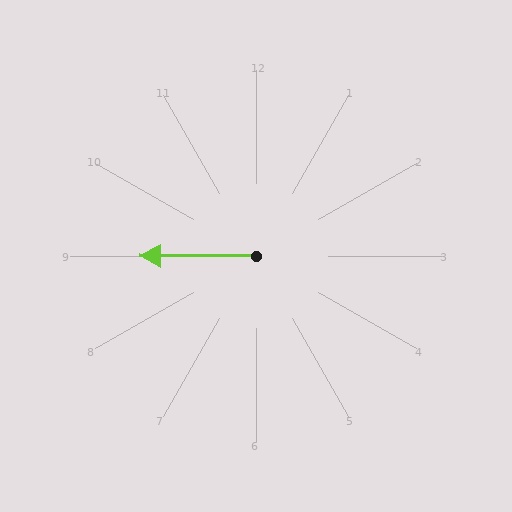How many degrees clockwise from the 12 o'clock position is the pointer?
Approximately 270 degrees.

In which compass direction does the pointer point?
West.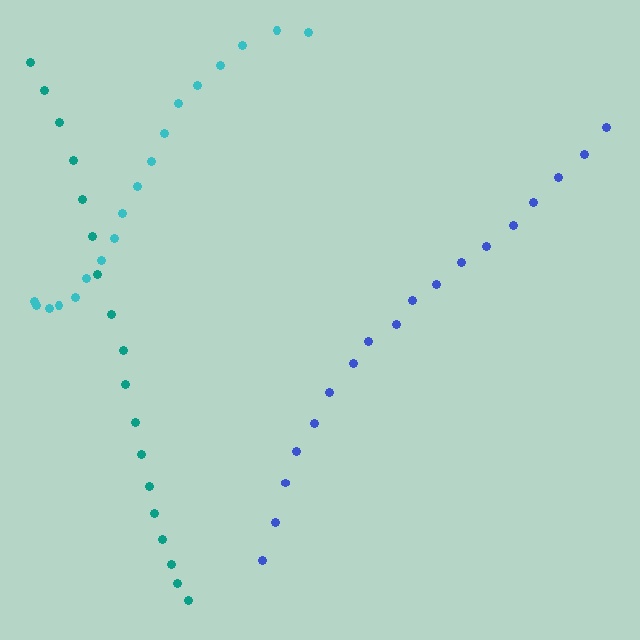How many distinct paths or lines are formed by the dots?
There are 3 distinct paths.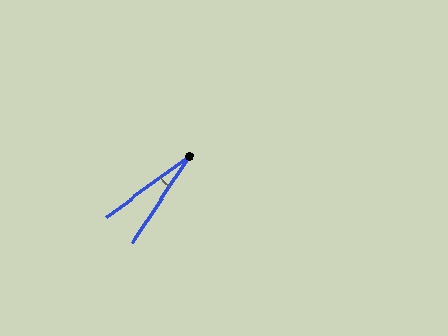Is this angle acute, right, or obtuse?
It is acute.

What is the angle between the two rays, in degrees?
Approximately 20 degrees.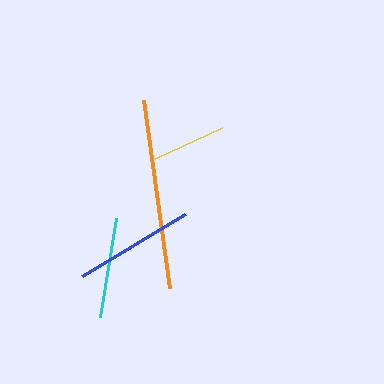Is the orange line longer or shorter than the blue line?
The orange line is longer than the blue line.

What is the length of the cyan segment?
The cyan segment is approximately 101 pixels long.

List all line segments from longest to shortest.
From longest to shortest: orange, blue, cyan, yellow.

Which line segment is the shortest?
The yellow line is the shortest at approximately 74 pixels.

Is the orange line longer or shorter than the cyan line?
The orange line is longer than the cyan line.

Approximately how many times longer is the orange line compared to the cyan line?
The orange line is approximately 1.9 times the length of the cyan line.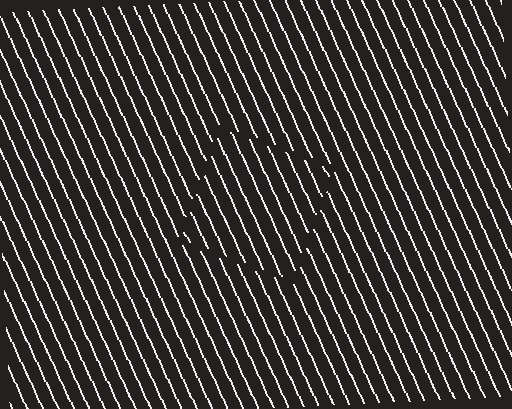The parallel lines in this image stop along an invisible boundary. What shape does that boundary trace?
An illusory square. The interior of the shape contains the same grating, shifted by half a period — the contour is defined by the phase discontinuity where line-ends from the inner and outer gratings abut.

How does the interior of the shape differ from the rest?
The interior of the shape contains the same grating, shifted by half a period — the contour is defined by the phase discontinuity where line-ends from the inner and outer gratings abut.